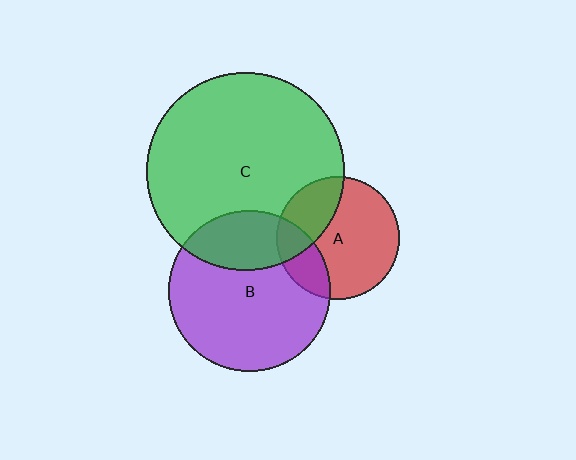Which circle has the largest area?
Circle C (green).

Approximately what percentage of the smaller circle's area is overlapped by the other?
Approximately 20%.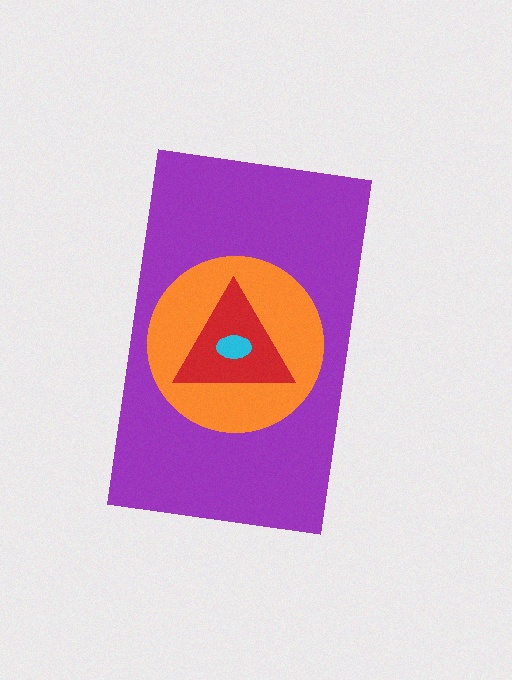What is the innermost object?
The cyan ellipse.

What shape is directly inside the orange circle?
The red triangle.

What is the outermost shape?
The purple rectangle.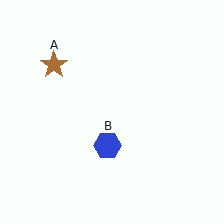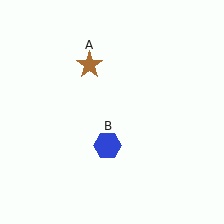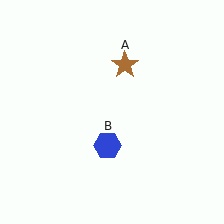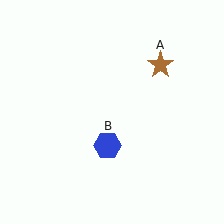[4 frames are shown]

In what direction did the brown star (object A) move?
The brown star (object A) moved right.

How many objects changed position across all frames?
1 object changed position: brown star (object A).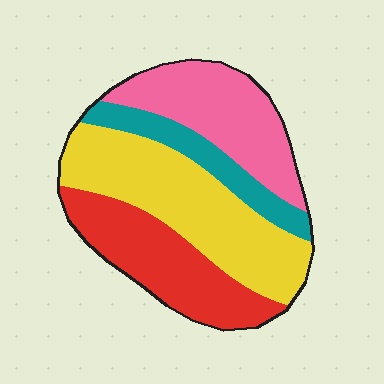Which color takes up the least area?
Teal, at roughly 15%.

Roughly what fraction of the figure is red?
Red takes up between a quarter and a half of the figure.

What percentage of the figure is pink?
Pink takes up between a sixth and a third of the figure.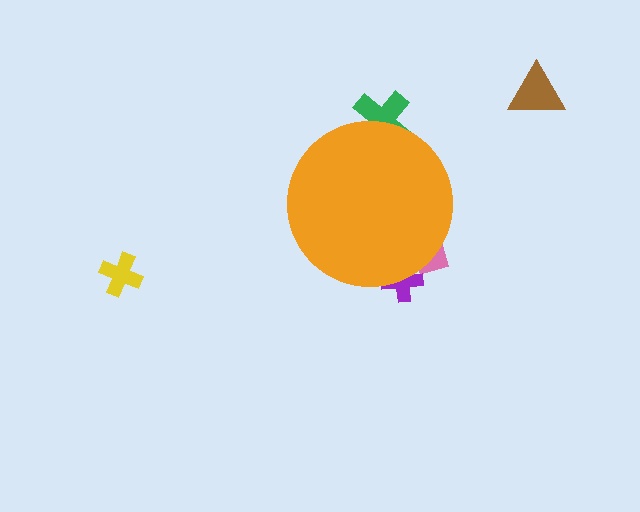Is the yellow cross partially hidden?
No, the yellow cross is fully visible.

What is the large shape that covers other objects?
An orange circle.